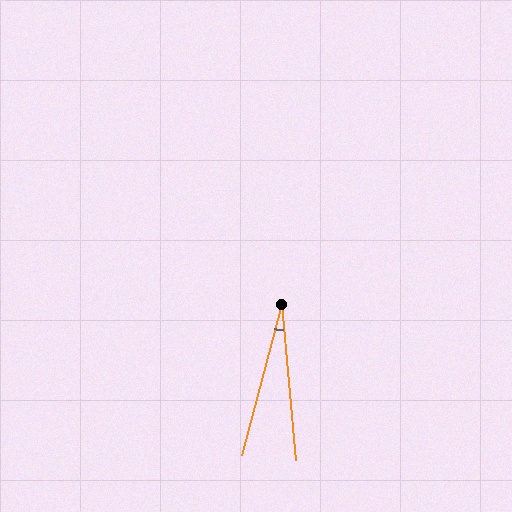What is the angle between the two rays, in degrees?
Approximately 20 degrees.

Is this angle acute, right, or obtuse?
It is acute.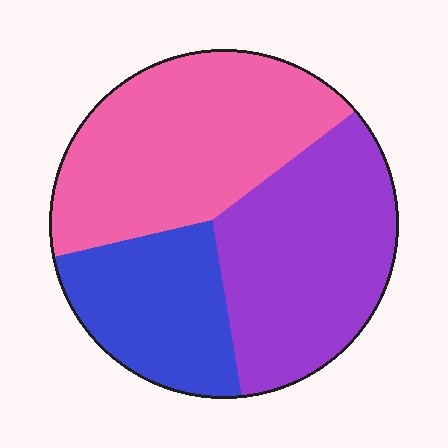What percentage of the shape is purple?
Purple covers about 35% of the shape.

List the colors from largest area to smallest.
From largest to smallest: pink, purple, blue.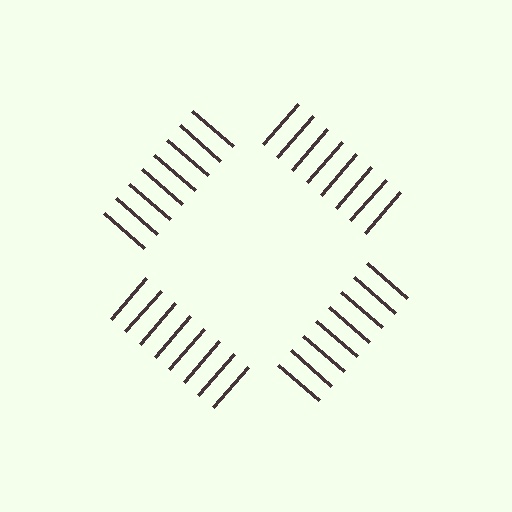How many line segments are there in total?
32 — 8 along each of the 4 edges.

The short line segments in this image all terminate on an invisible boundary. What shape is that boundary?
An illusory square — the line segments terminate on its edges but no continuous stroke is drawn.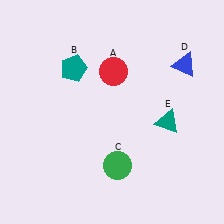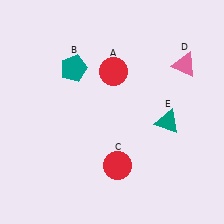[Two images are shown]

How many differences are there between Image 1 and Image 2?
There are 2 differences between the two images.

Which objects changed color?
C changed from green to red. D changed from blue to pink.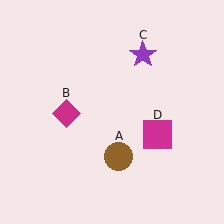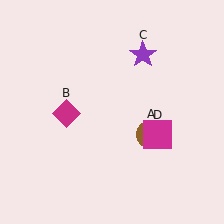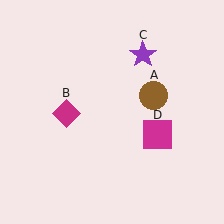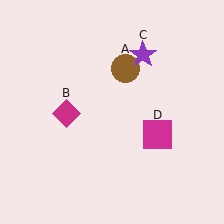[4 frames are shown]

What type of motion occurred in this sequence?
The brown circle (object A) rotated counterclockwise around the center of the scene.